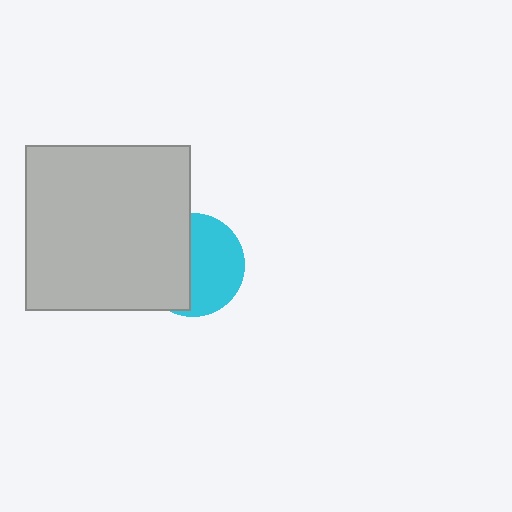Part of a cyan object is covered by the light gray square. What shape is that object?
It is a circle.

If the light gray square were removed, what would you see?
You would see the complete cyan circle.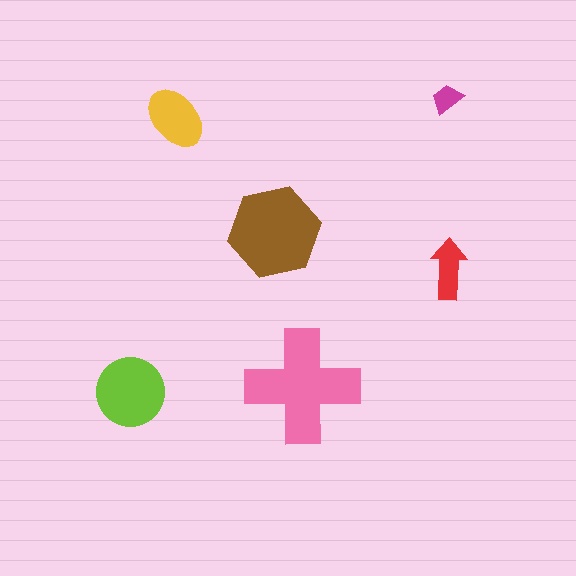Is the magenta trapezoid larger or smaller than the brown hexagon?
Smaller.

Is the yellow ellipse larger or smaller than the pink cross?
Smaller.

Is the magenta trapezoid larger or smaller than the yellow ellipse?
Smaller.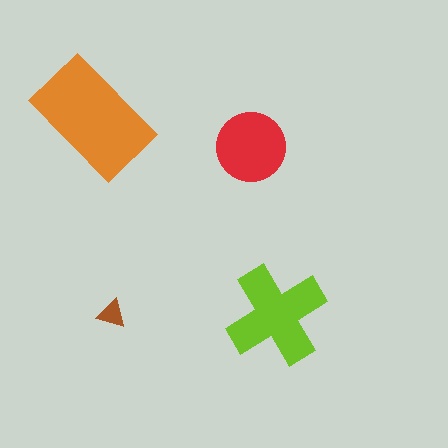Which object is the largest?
The orange rectangle.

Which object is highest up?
The orange rectangle is topmost.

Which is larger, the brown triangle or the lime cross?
The lime cross.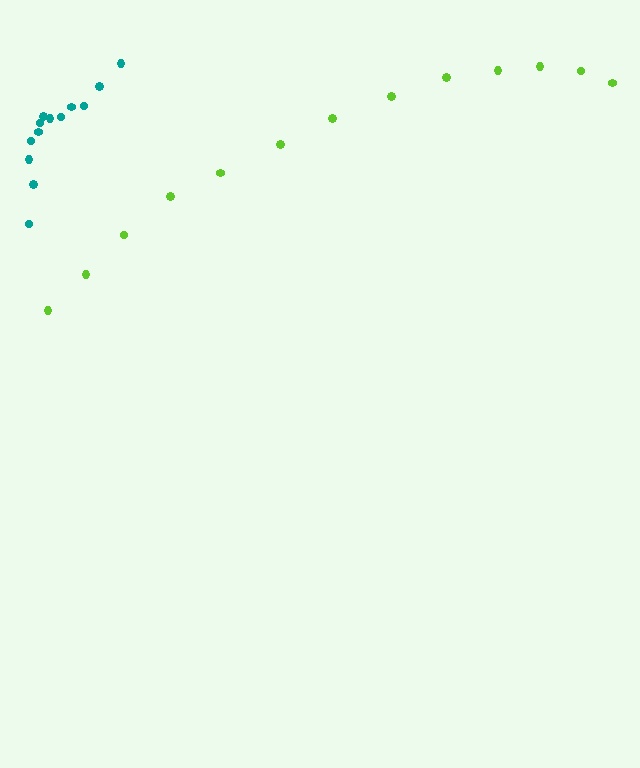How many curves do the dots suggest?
There are 2 distinct paths.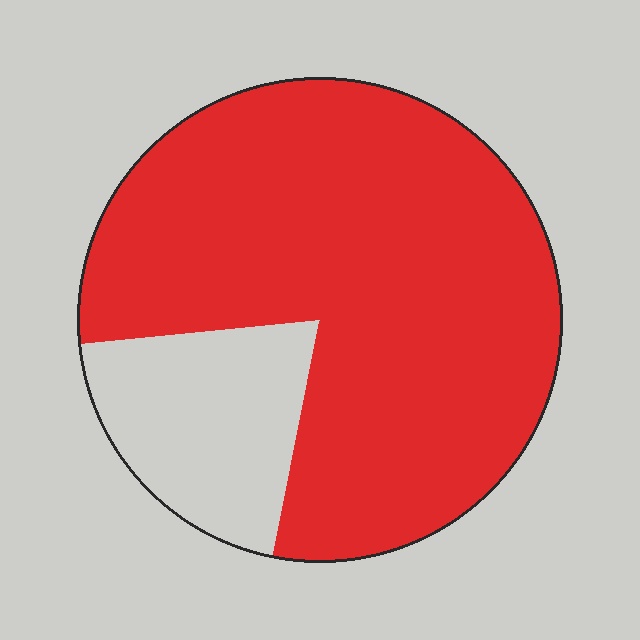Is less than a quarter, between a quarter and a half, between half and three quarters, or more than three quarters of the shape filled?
More than three quarters.